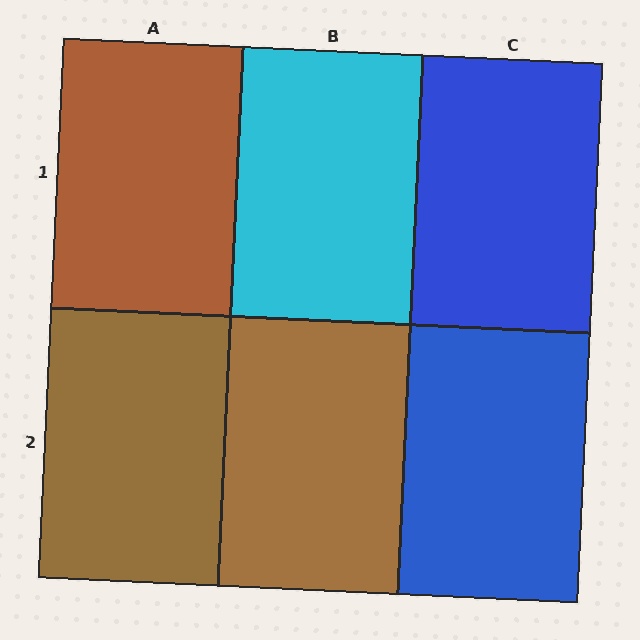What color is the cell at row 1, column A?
Brown.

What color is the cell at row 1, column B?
Cyan.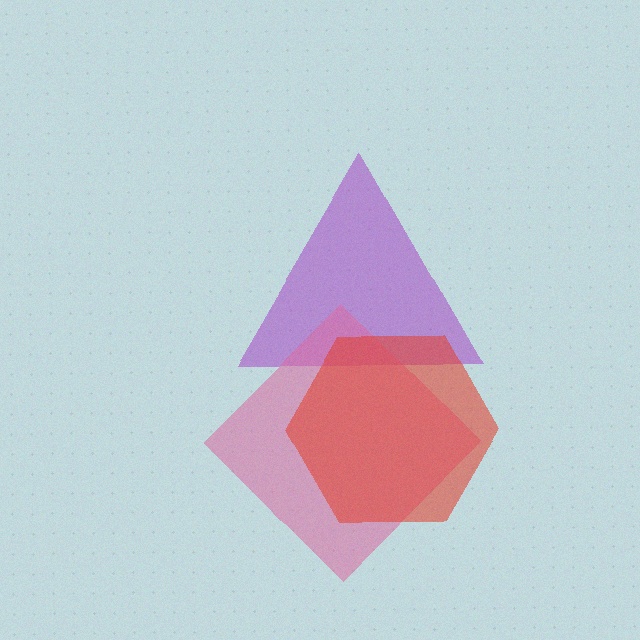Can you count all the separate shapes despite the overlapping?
Yes, there are 3 separate shapes.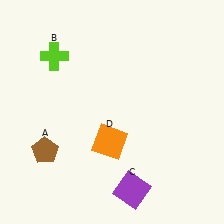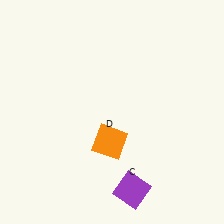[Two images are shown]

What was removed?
The brown pentagon (A), the lime cross (B) were removed in Image 2.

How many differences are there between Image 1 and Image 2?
There are 2 differences between the two images.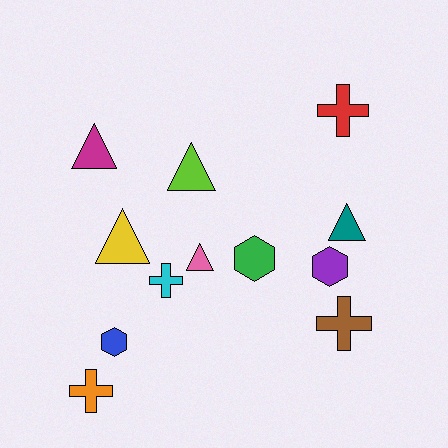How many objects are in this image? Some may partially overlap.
There are 12 objects.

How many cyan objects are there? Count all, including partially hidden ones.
There is 1 cyan object.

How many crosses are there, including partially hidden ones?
There are 4 crosses.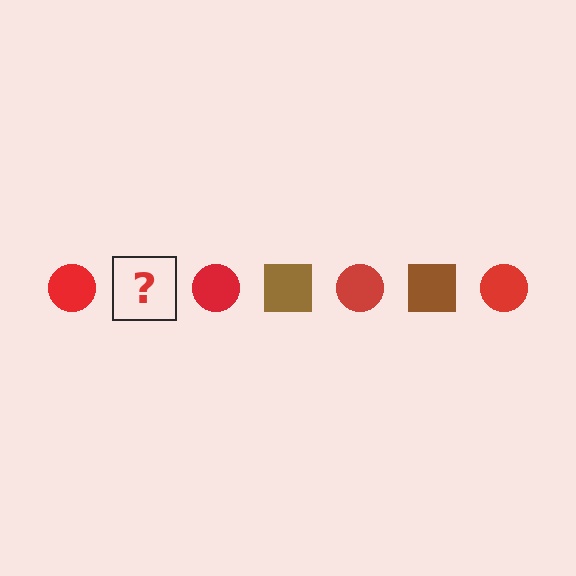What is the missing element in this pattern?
The missing element is a brown square.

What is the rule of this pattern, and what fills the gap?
The rule is that the pattern alternates between red circle and brown square. The gap should be filled with a brown square.